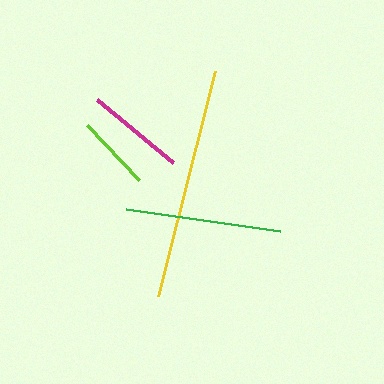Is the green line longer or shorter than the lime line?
The green line is longer than the lime line.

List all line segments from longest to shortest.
From longest to shortest: yellow, green, magenta, lime.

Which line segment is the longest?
The yellow line is the longest at approximately 232 pixels.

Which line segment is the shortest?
The lime line is the shortest at approximately 76 pixels.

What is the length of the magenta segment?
The magenta segment is approximately 99 pixels long.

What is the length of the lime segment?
The lime segment is approximately 76 pixels long.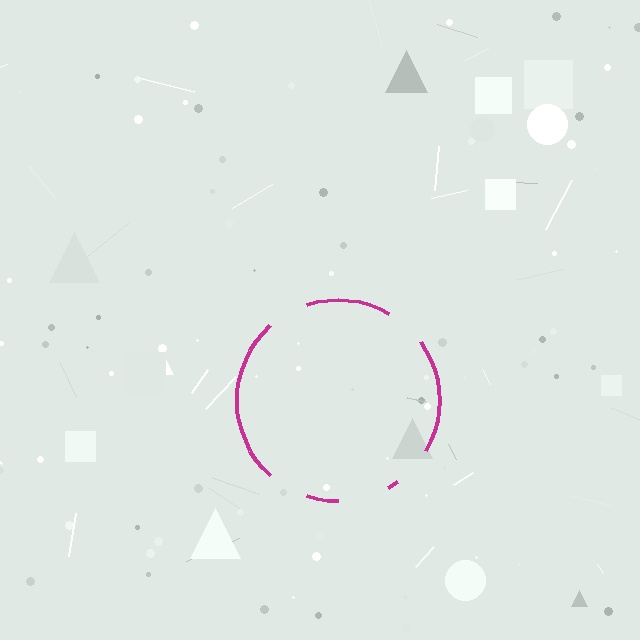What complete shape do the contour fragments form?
The contour fragments form a circle.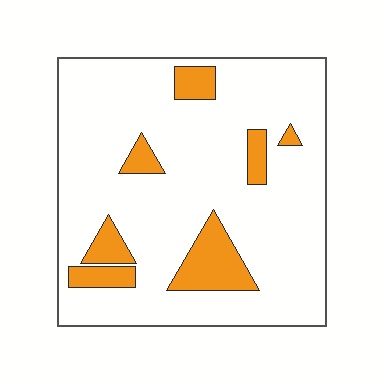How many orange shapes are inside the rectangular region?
7.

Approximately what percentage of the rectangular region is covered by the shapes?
Approximately 15%.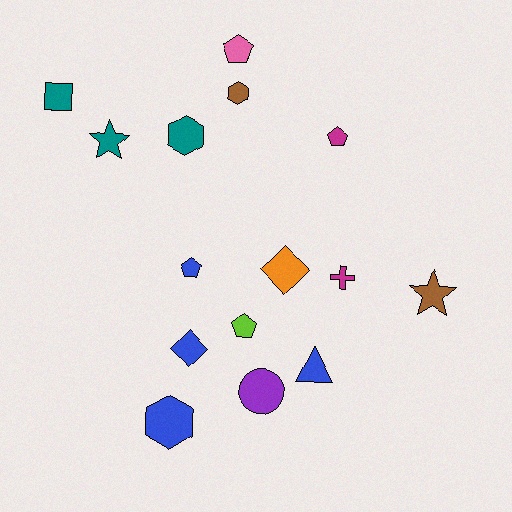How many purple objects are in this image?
There is 1 purple object.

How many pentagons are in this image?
There are 4 pentagons.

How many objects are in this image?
There are 15 objects.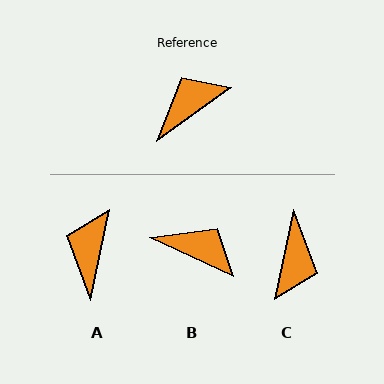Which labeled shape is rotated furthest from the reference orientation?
C, about 138 degrees away.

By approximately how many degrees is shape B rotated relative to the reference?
Approximately 61 degrees clockwise.